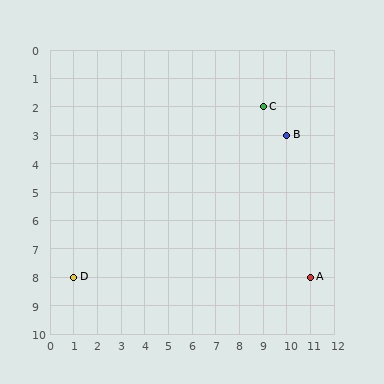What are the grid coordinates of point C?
Point C is at grid coordinates (9, 2).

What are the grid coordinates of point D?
Point D is at grid coordinates (1, 8).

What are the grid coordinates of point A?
Point A is at grid coordinates (11, 8).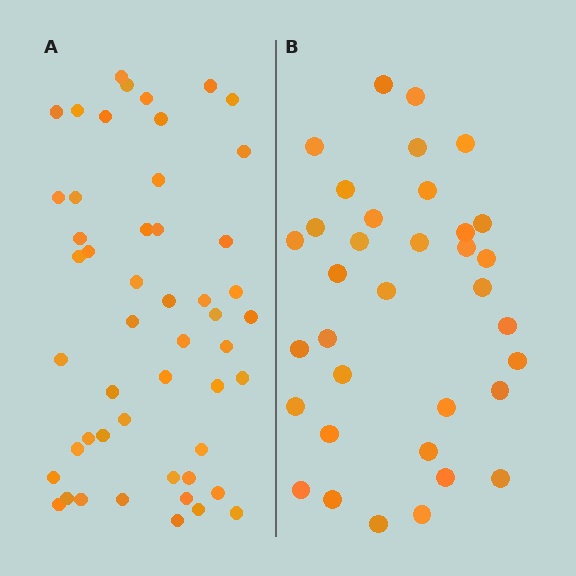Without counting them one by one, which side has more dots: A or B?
Region A (the left region) has more dots.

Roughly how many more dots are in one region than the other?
Region A has approximately 15 more dots than region B.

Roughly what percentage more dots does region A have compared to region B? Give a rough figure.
About 45% more.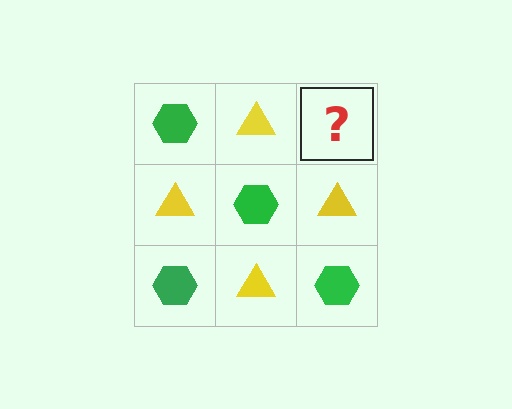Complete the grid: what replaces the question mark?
The question mark should be replaced with a green hexagon.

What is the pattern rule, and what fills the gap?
The rule is that it alternates green hexagon and yellow triangle in a checkerboard pattern. The gap should be filled with a green hexagon.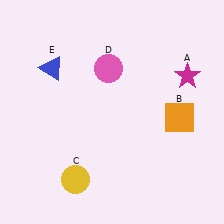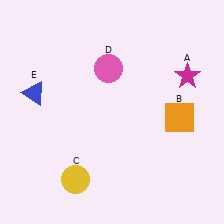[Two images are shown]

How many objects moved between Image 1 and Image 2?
1 object moved between the two images.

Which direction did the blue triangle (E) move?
The blue triangle (E) moved down.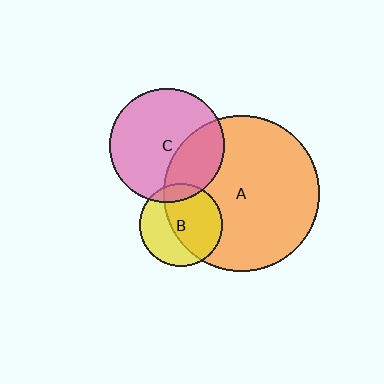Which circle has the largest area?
Circle A (orange).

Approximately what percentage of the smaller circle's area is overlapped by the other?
Approximately 30%.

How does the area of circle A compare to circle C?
Approximately 1.9 times.